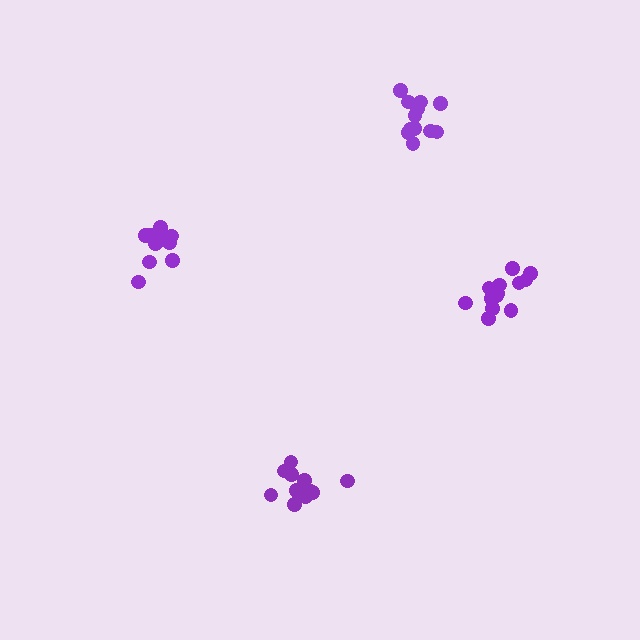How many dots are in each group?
Group 1: 13 dots, Group 2: 12 dots, Group 3: 11 dots, Group 4: 11 dots (47 total).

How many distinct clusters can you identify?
There are 4 distinct clusters.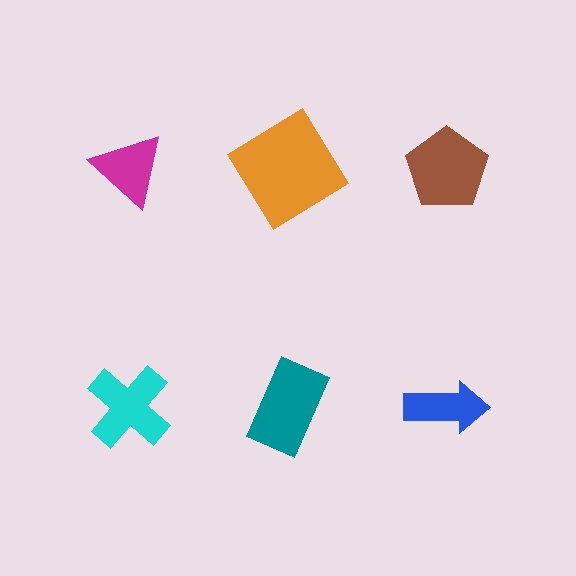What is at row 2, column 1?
A cyan cross.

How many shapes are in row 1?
3 shapes.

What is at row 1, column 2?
An orange diamond.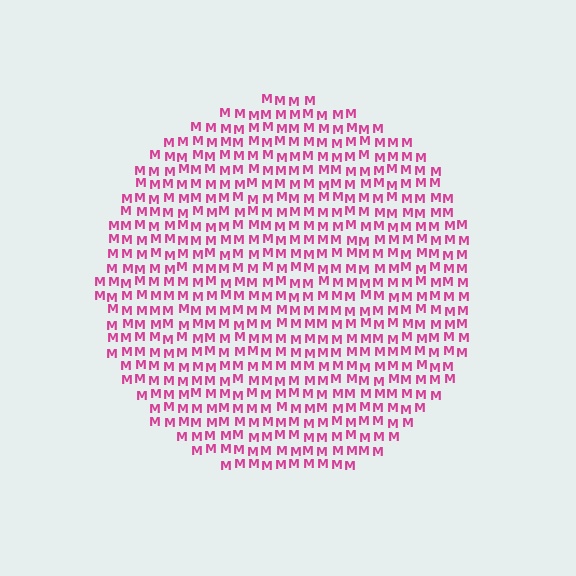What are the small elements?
The small elements are letter M's.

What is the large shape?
The large shape is a circle.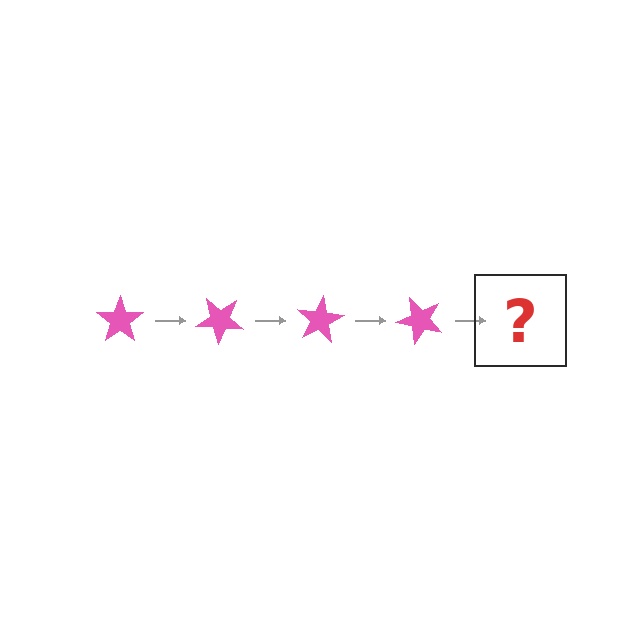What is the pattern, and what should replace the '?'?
The pattern is that the star rotates 40 degrees each step. The '?' should be a pink star rotated 160 degrees.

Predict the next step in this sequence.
The next step is a pink star rotated 160 degrees.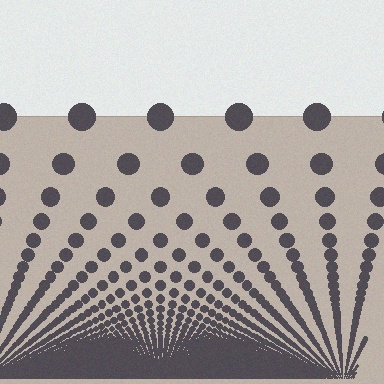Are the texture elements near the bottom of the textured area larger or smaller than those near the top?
Smaller. The gradient is inverted — elements near the bottom are smaller and denser.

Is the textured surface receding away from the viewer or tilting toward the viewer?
The surface appears to tilt toward the viewer. Texture elements get larger and sparser toward the top.